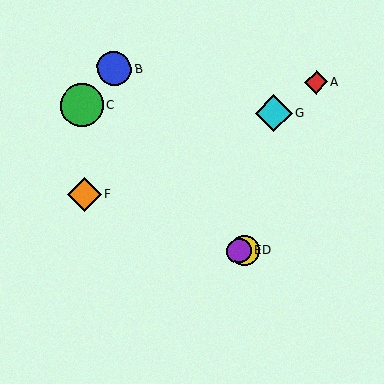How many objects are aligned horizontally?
2 objects (D, E) are aligned horizontally.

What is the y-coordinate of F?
Object F is at y≈194.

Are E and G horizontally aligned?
No, E is at y≈251 and G is at y≈113.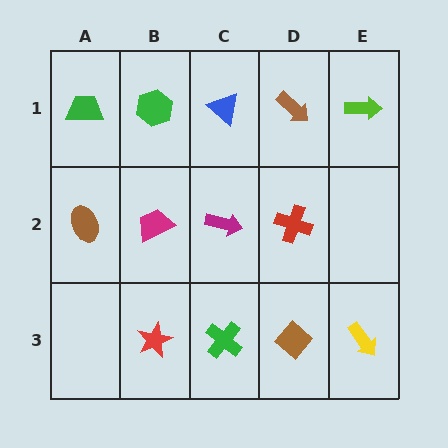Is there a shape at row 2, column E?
No, that cell is empty.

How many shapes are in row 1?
5 shapes.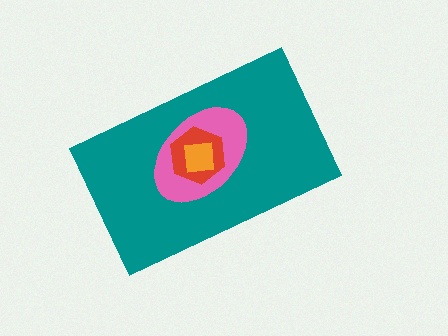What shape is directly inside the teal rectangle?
The pink ellipse.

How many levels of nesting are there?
4.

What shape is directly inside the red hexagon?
The orange square.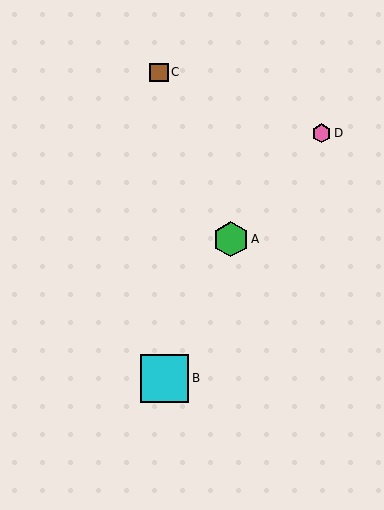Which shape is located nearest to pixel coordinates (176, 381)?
The cyan square (labeled B) at (164, 378) is nearest to that location.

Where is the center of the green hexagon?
The center of the green hexagon is at (231, 239).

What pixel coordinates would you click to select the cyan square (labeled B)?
Click at (164, 378) to select the cyan square B.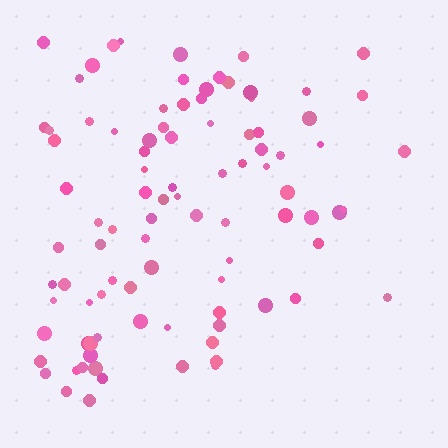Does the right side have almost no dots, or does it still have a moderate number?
Still a moderate number, just noticeably fewer than the left.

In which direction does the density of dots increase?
From right to left, with the left side densest.